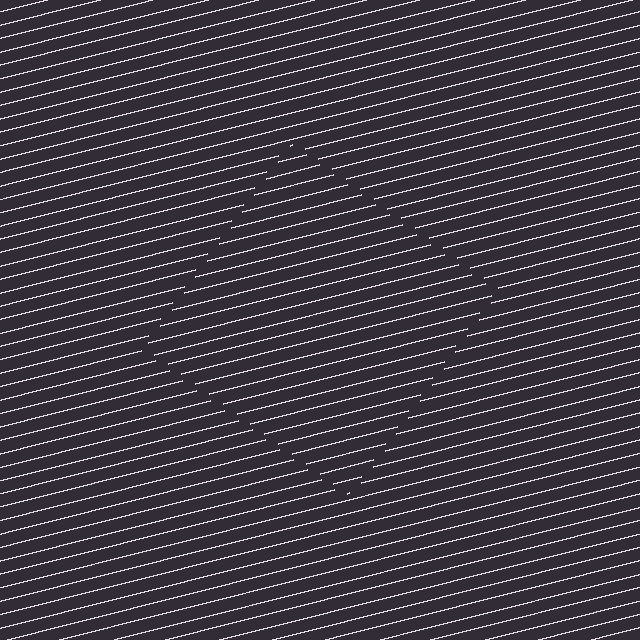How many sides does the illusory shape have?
4 sides — the line-ends trace a square.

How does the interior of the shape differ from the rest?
The interior of the shape contains the same grating, shifted by half a period — the contour is defined by the phase discontinuity where line-ends from the inner and outer gratings abut.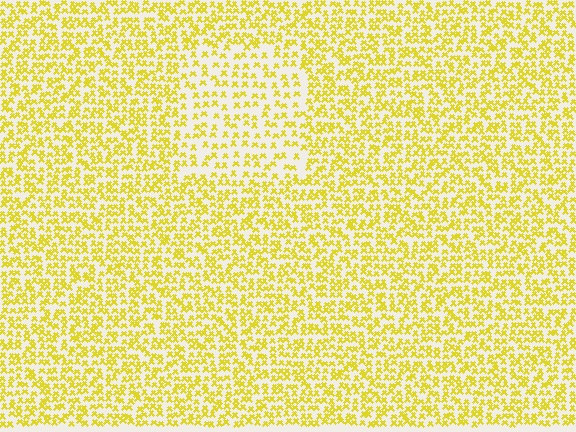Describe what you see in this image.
The image contains small yellow elements arranged at two different densities. A rectangle-shaped region is visible where the elements are less densely packed than the surrounding area.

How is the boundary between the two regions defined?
The boundary is defined by a change in element density (approximately 1.8x ratio). All elements are the same color, size, and shape.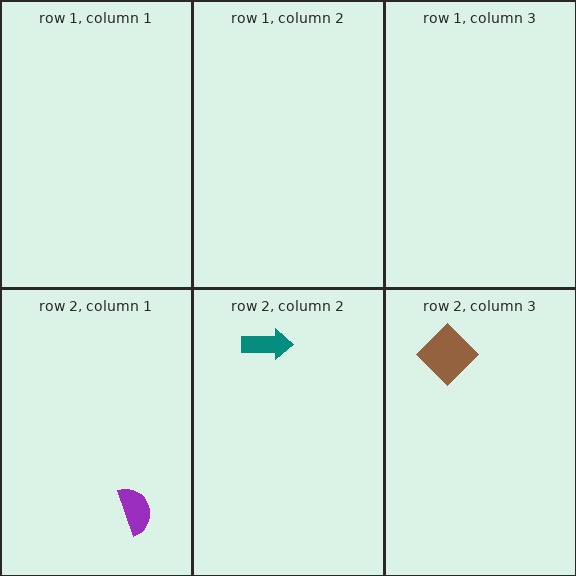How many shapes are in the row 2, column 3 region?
1.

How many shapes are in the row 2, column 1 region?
1.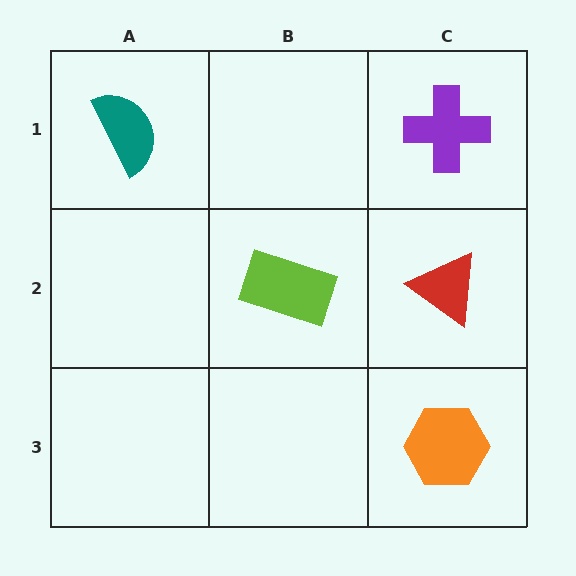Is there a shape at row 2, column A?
No, that cell is empty.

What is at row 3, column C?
An orange hexagon.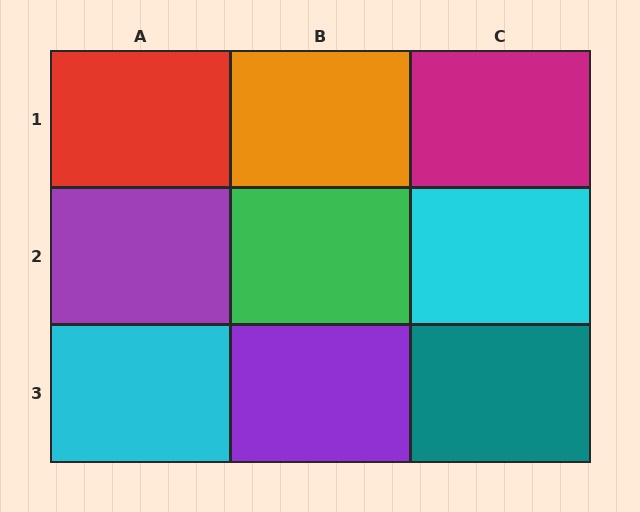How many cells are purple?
2 cells are purple.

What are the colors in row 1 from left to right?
Red, orange, magenta.